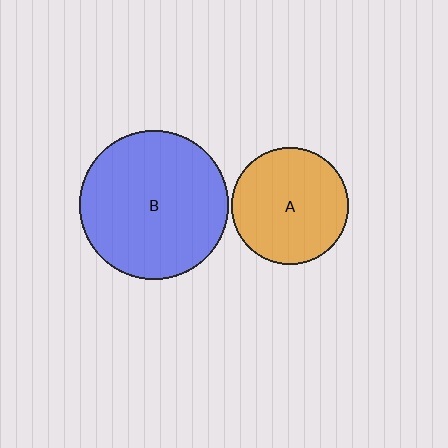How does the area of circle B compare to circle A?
Approximately 1.6 times.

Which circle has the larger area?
Circle B (blue).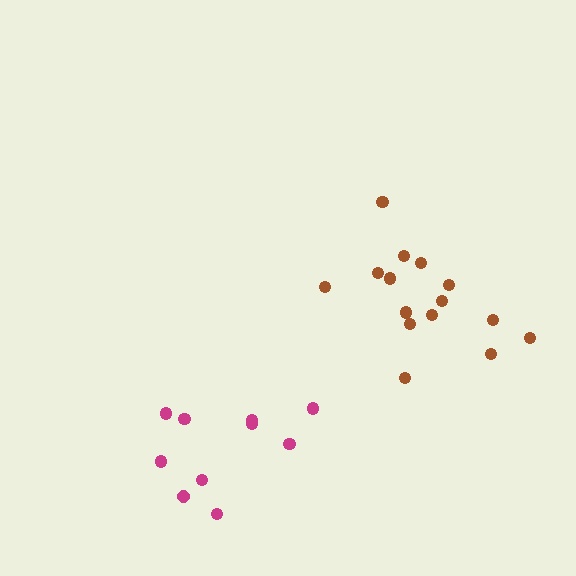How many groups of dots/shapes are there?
There are 2 groups.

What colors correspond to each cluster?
The clusters are colored: magenta, brown.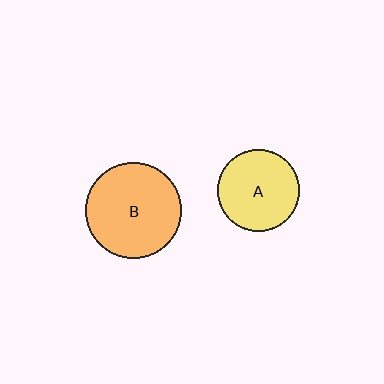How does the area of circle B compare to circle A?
Approximately 1.4 times.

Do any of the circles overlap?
No, none of the circles overlap.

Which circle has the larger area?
Circle B (orange).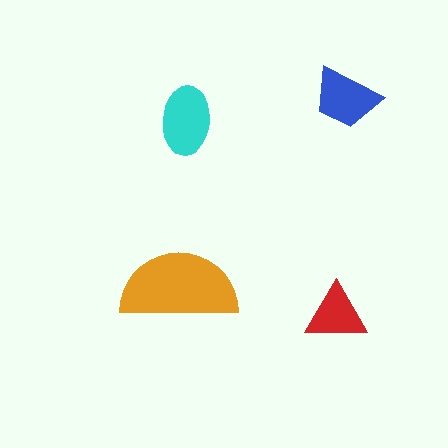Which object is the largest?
The orange semicircle.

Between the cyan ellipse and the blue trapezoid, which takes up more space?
The cyan ellipse.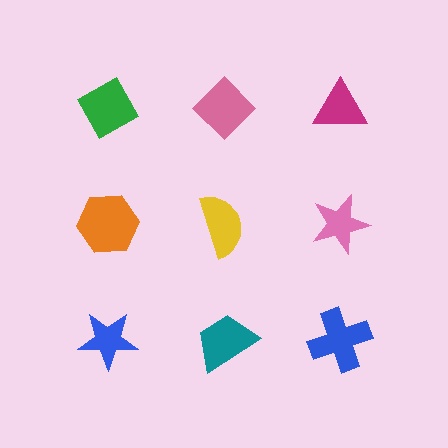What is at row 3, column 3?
A blue cross.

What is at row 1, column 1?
A green diamond.